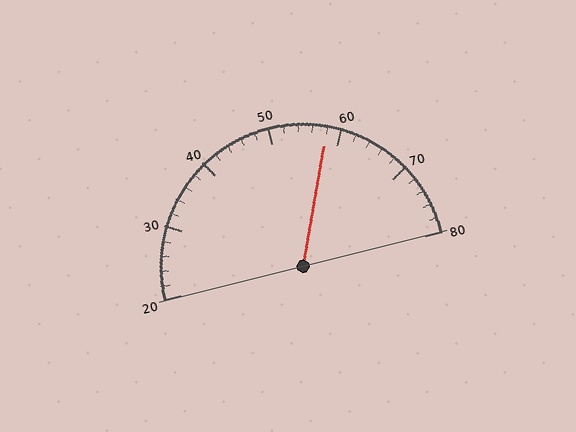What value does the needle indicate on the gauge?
The needle indicates approximately 58.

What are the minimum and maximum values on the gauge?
The gauge ranges from 20 to 80.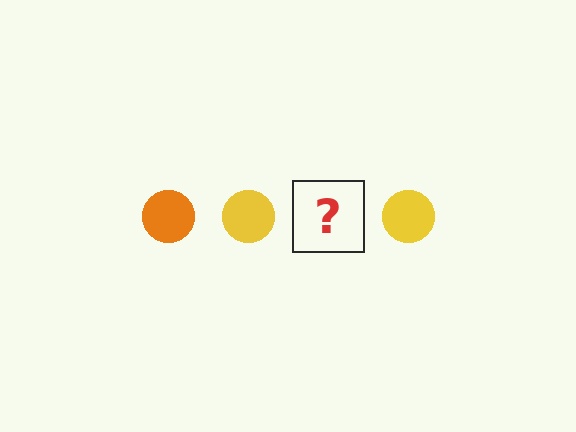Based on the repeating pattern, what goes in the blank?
The blank should be an orange circle.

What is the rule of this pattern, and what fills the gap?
The rule is that the pattern cycles through orange, yellow circles. The gap should be filled with an orange circle.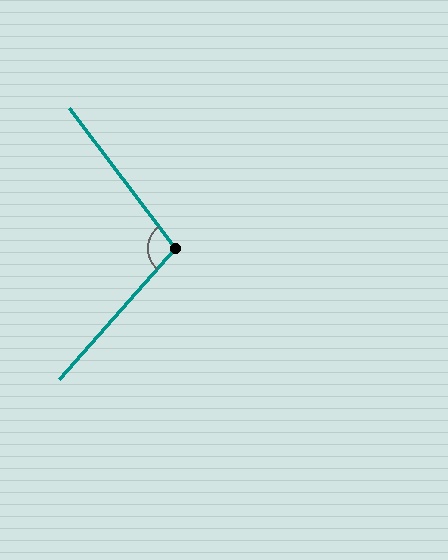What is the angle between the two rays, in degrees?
Approximately 101 degrees.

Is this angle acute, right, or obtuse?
It is obtuse.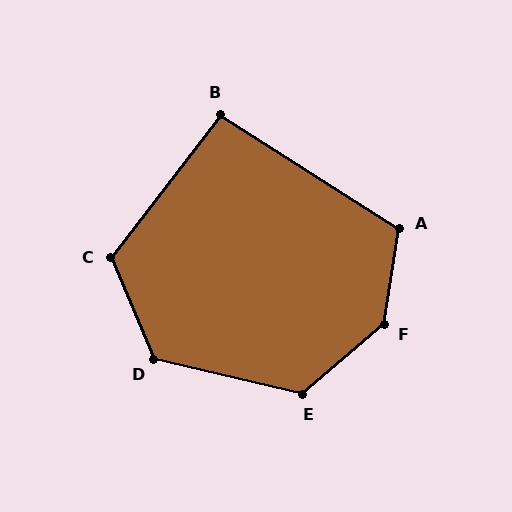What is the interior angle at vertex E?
Approximately 127 degrees (obtuse).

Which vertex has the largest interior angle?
F, at approximately 139 degrees.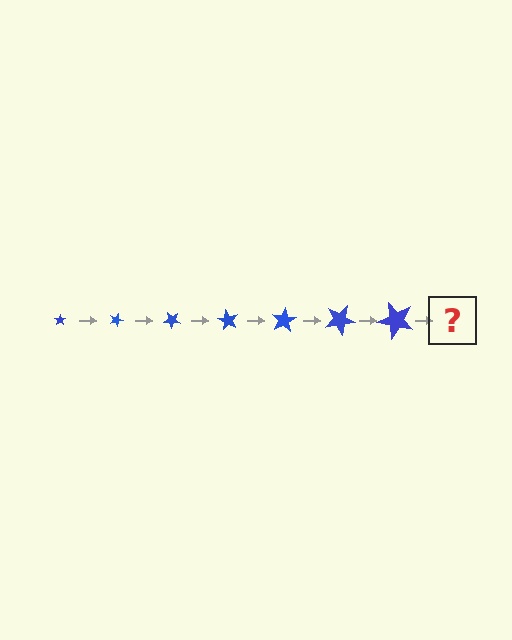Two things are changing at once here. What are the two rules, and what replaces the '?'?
The two rules are that the star grows larger each step and it rotates 20 degrees each step. The '?' should be a star, larger than the previous one and rotated 140 degrees from the start.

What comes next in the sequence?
The next element should be a star, larger than the previous one and rotated 140 degrees from the start.